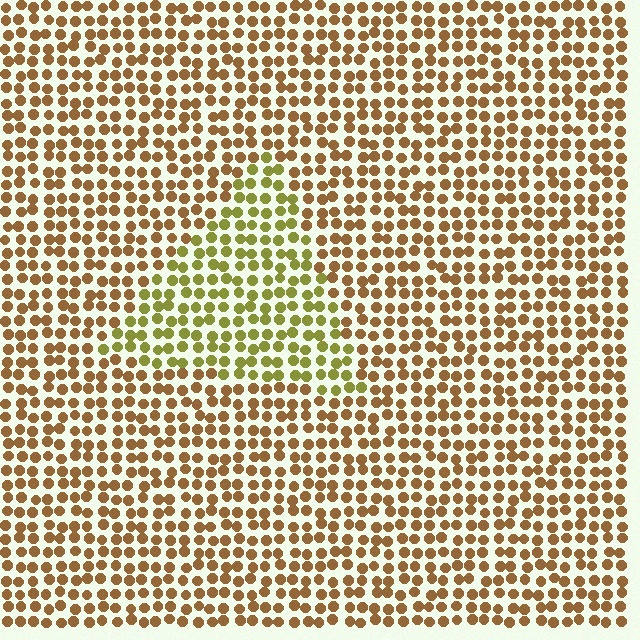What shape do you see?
I see a triangle.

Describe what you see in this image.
The image is filled with small brown elements in a uniform arrangement. A triangle-shaped region is visible where the elements are tinted to a slightly different hue, forming a subtle color boundary.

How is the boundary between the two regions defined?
The boundary is defined purely by a slight shift in hue (about 38 degrees). Spacing, size, and orientation are identical on both sides.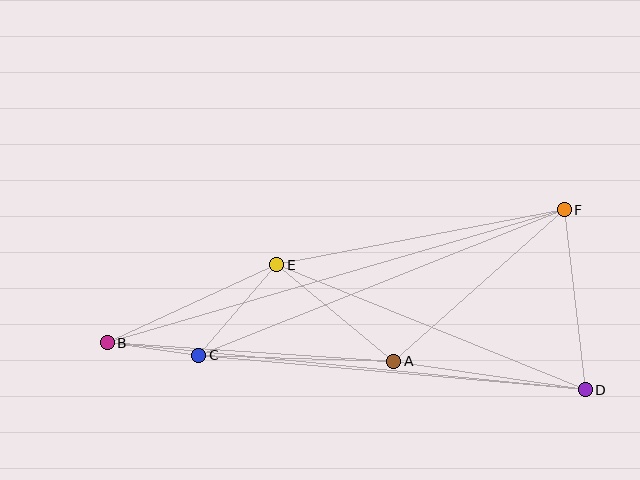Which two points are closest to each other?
Points B and C are closest to each other.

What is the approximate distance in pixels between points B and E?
The distance between B and E is approximately 187 pixels.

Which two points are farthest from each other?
Points B and D are farthest from each other.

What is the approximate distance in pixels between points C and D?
The distance between C and D is approximately 388 pixels.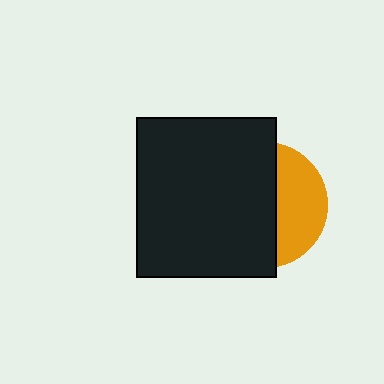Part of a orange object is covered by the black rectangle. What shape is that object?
It is a circle.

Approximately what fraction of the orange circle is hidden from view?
Roughly 63% of the orange circle is hidden behind the black rectangle.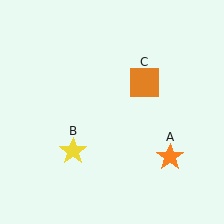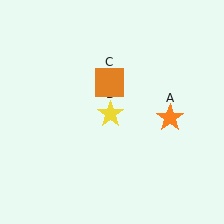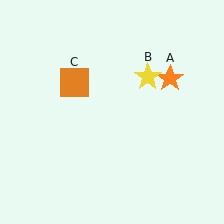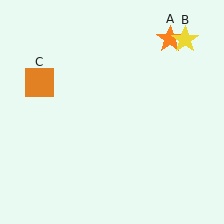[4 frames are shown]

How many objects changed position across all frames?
3 objects changed position: orange star (object A), yellow star (object B), orange square (object C).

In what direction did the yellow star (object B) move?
The yellow star (object B) moved up and to the right.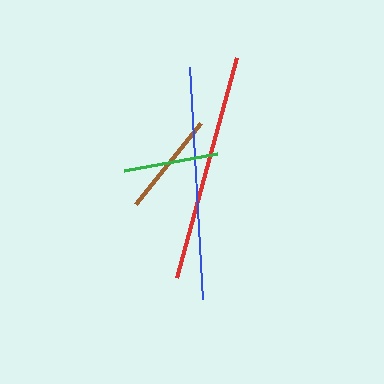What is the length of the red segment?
The red segment is approximately 227 pixels long.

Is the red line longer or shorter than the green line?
The red line is longer than the green line.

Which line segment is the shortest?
The green line is the shortest at approximately 95 pixels.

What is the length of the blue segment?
The blue segment is approximately 232 pixels long.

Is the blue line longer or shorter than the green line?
The blue line is longer than the green line.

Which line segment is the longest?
The blue line is the longest at approximately 232 pixels.